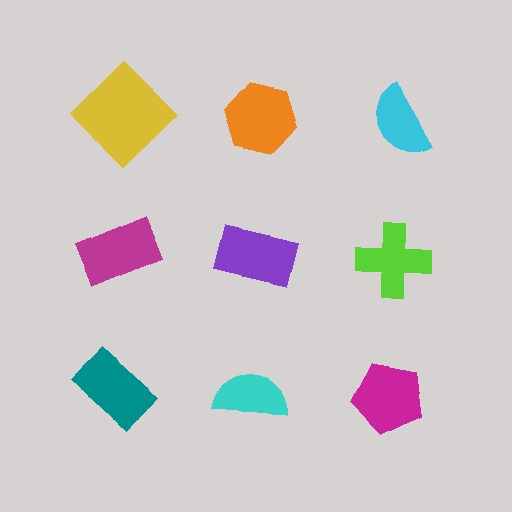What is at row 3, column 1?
A teal rectangle.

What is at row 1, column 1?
A yellow diamond.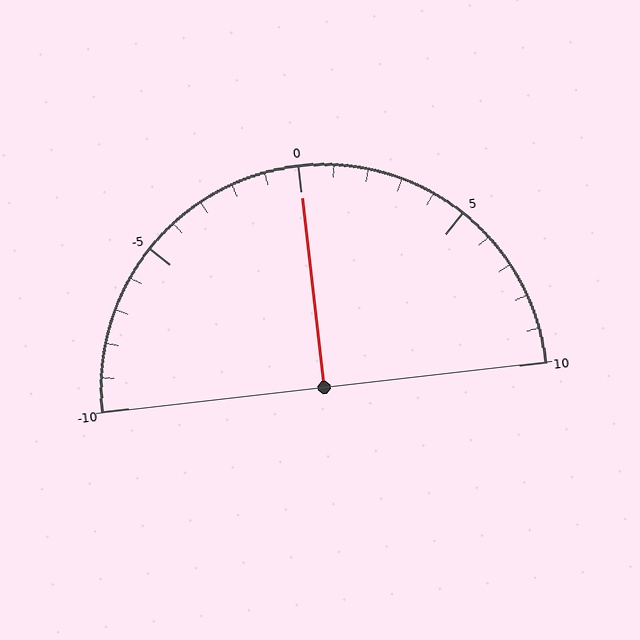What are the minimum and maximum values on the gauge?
The gauge ranges from -10 to 10.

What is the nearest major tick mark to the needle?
The nearest major tick mark is 0.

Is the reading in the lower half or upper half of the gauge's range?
The reading is in the upper half of the range (-10 to 10).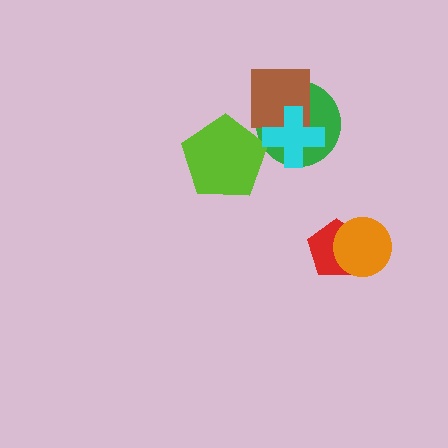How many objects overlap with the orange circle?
1 object overlaps with the orange circle.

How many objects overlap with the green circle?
2 objects overlap with the green circle.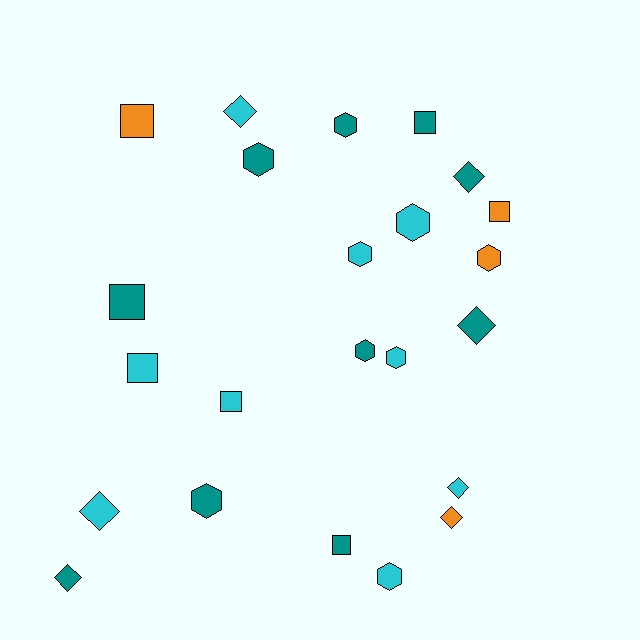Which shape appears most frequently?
Hexagon, with 9 objects.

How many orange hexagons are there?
There is 1 orange hexagon.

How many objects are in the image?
There are 23 objects.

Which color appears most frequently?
Teal, with 10 objects.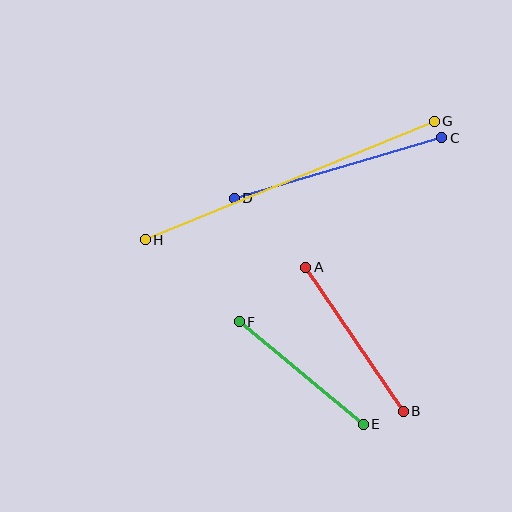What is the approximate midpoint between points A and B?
The midpoint is at approximately (355, 339) pixels.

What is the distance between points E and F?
The distance is approximately 160 pixels.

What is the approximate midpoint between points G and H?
The midpoint is at approximately (290, 180) pixels.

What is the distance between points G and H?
The distance is approximately 312 pixels.